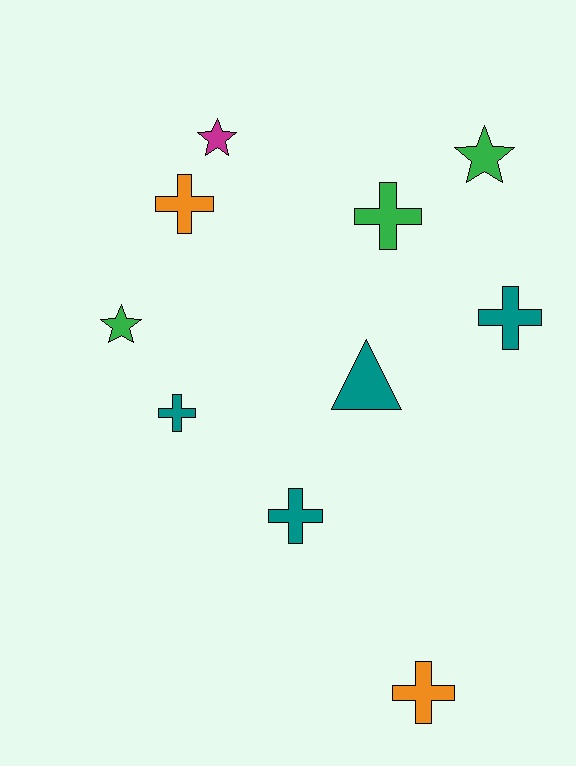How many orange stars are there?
There are no orange stars.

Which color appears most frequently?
Teal, with 4 objects.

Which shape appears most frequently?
Cross, with 6 objects.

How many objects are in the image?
There are 10 objects.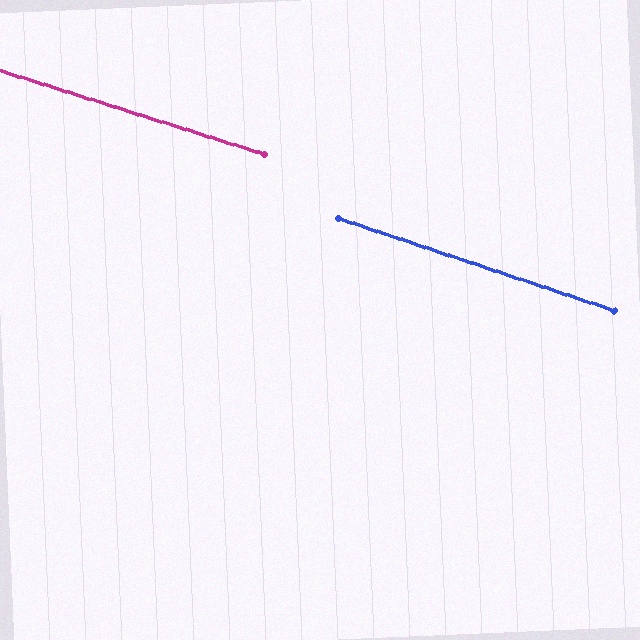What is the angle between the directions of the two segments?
Approximately 1 degree.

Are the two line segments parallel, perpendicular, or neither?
Parallel — their directions differ by only 0.9°.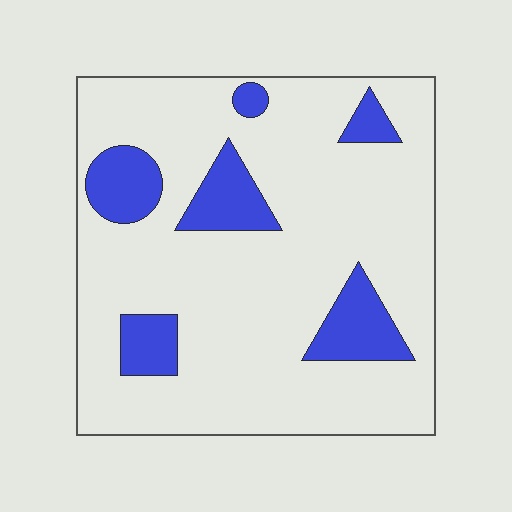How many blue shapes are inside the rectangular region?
6.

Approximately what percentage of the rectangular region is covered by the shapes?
Approximately 15%.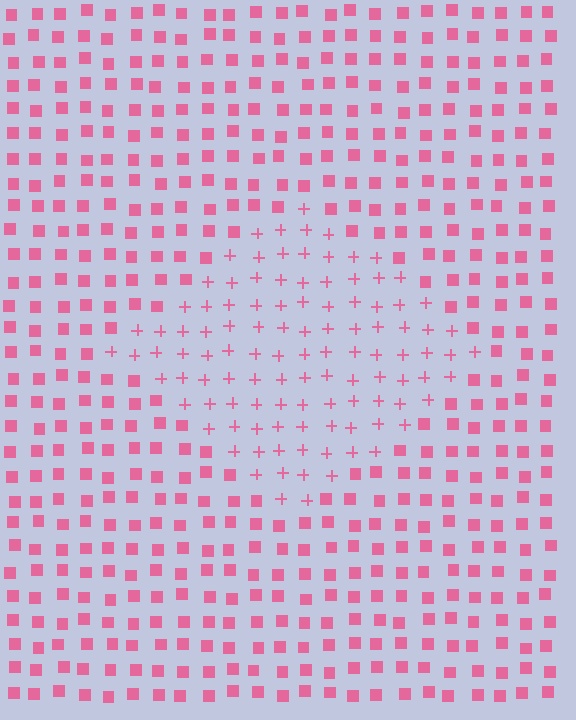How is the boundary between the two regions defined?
The boundary is defined by a change in element shape: plus signs inside vs. squares outside. All elements share the same color and spacing.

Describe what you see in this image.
The image is filled with small pink elements arranged in a uniform grid. A diamond-shaped region contains plus signs, while the surrounding area contains squares. The boundary is defined purely by the change in element shape.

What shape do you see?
I see a diamond.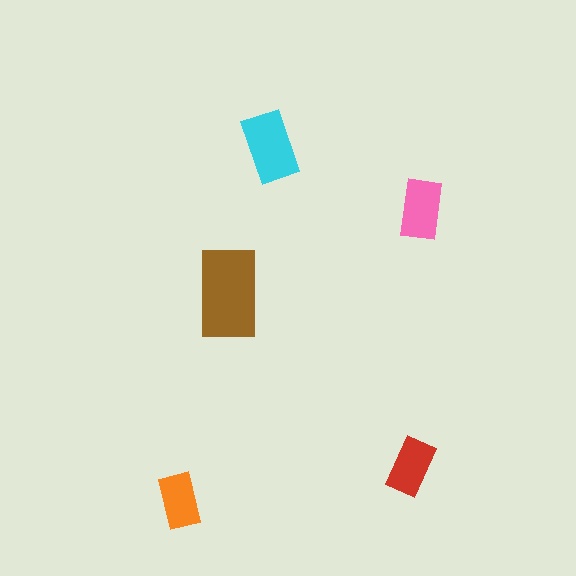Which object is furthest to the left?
The orange rectangle is leftmost.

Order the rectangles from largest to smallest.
the brown one, the cyan one, the pink one, the red one, the orange one.